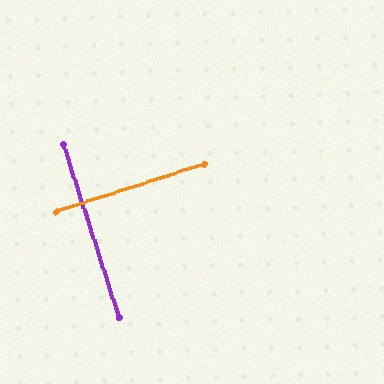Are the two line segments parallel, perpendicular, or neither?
Perpendicular — they meet at approximately 90°.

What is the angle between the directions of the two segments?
Approximately 90 degrees.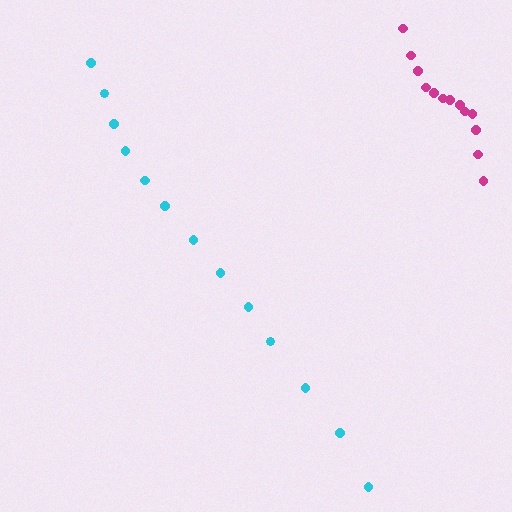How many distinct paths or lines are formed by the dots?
There are 2 distinct paths.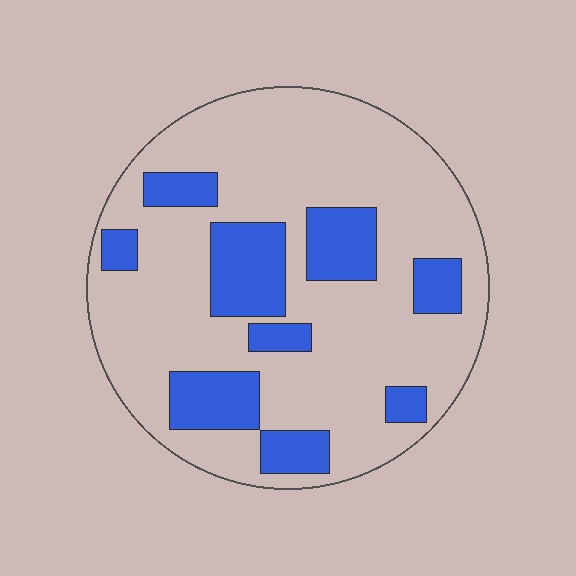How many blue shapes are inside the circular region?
9.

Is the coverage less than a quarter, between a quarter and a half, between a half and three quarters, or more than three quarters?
Less than a quarter.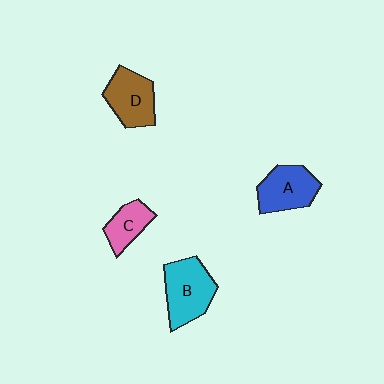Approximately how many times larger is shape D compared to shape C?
Approximately 1.4 times.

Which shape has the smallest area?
Shape C (pink).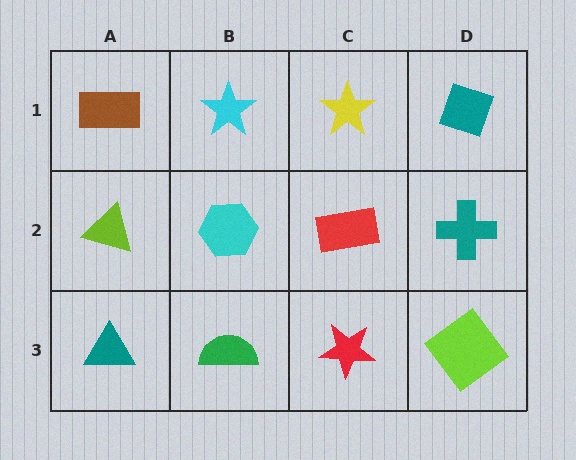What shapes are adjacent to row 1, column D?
A teal cross (row 2, column D), a yellow star (row 1, column C).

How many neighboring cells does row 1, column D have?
2.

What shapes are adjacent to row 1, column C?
A red rectangle (row 2, column C), a cyan star (row 1, column B), a teal diamond (row 1, column D).